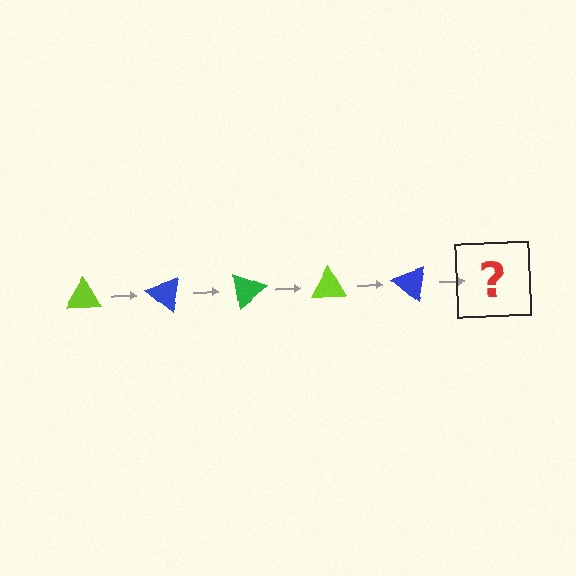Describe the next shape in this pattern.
It should be a green triangle, rotated 200 degrees from the start.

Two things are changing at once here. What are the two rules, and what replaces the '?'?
The two rules are that it rotates 40 degrees each step and the color cycles through lime, blue, and green. The '?' should be a green triangle, rotated 200 degrees from the start.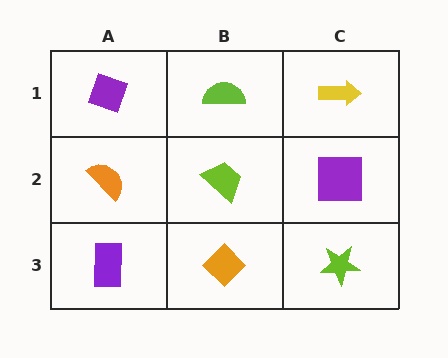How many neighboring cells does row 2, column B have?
4.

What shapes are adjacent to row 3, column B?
A lime trapezoid (row 2, column B), a purple rectangle (row 3, column A), a lime star (row 3, column C).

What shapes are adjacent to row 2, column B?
A lime semicircle (row 1, column B), an orange diamond (row 3, column B), an orange semicircle (row 2, column A), a purple square (row 2, column C).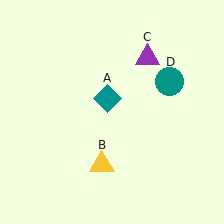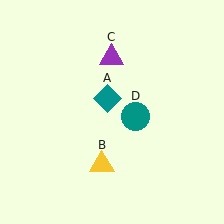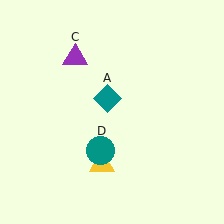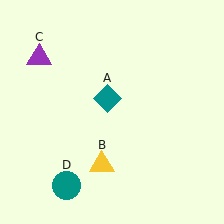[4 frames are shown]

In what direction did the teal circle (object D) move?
The teal circle (object D) moved down and to the left.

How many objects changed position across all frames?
2 objects changed position: purple triangle (object C), teal circle (object D).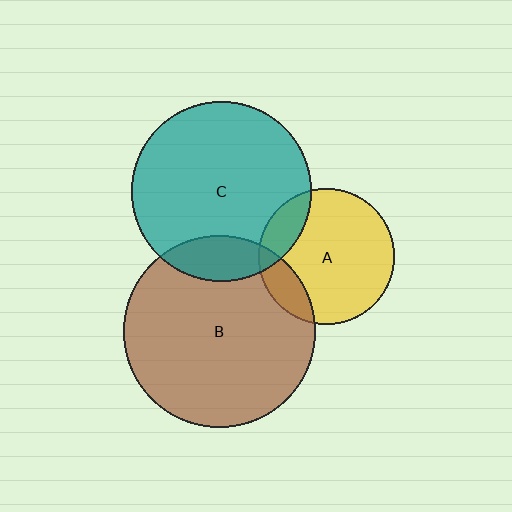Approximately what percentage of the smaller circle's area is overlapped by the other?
Approximately 15%.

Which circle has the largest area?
Circle B (brown).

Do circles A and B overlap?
Yes.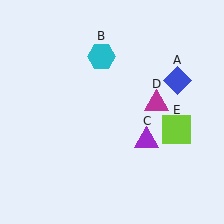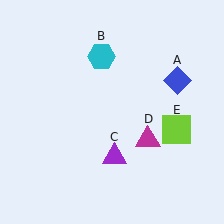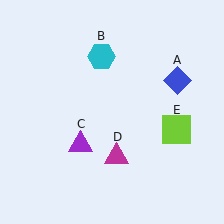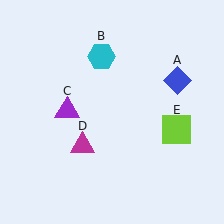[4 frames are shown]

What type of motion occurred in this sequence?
The purple triangle (object C), magenta triangle (object D) rotated clockwise around the center of the scene.